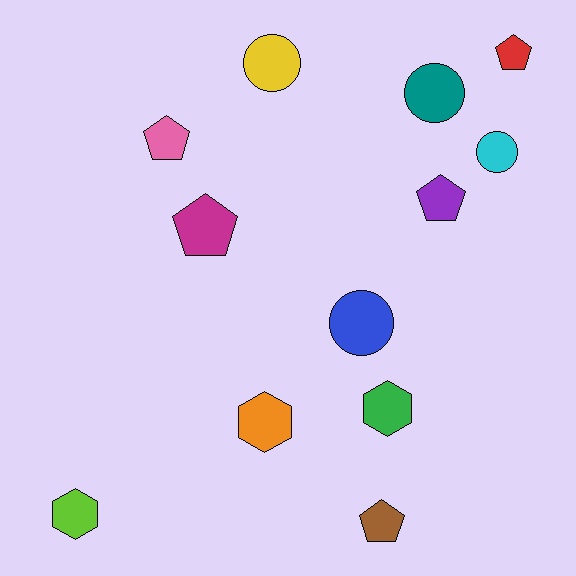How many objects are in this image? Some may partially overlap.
There are 12 objects.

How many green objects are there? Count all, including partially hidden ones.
There is 1 green object.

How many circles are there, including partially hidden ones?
There are 4 circles.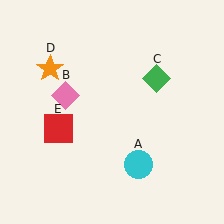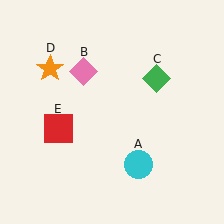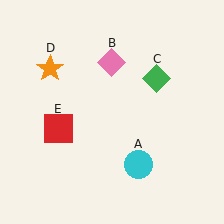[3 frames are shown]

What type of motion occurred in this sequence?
The pink diamond (object B) rotated clockwise around the center of the scene.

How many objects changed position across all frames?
1 object changed position: pink diamond (object B).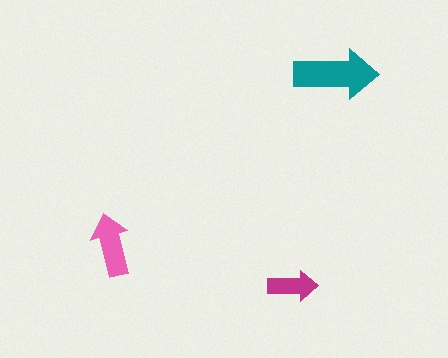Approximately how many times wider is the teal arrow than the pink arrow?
About 1.5 times wider.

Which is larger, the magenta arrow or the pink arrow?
The pink one.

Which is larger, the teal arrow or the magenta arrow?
The teal one.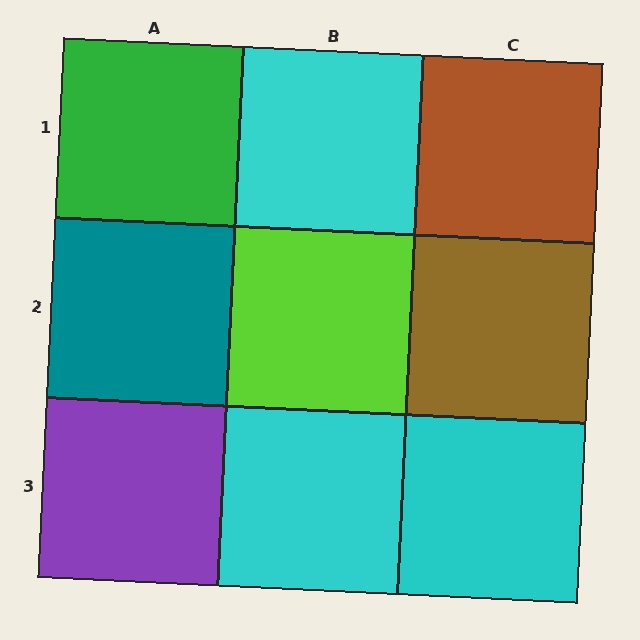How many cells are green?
1 cell is green.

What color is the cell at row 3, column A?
Purple.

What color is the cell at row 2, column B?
Lime.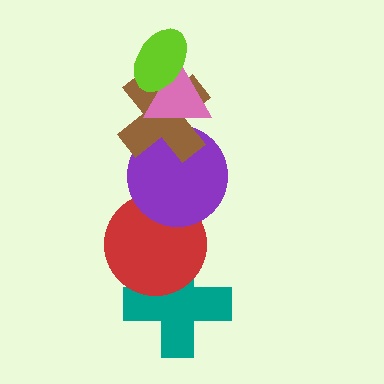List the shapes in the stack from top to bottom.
From top to bottom: the lime ellipse, the pink triangle, the brown cross, the purple circle, the red circle, the teal cross.